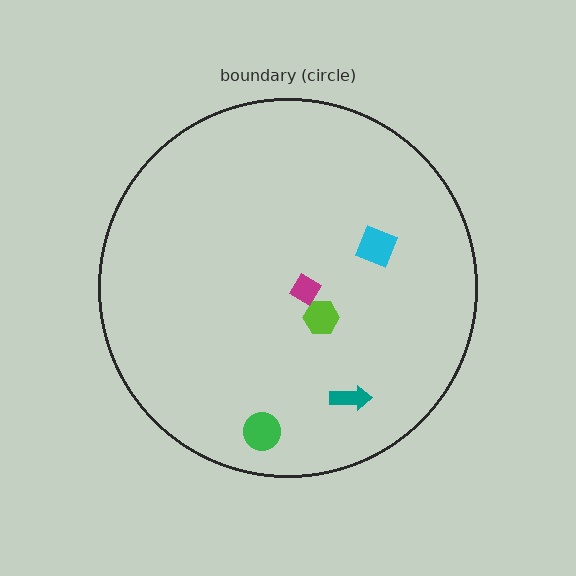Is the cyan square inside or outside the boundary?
Inside.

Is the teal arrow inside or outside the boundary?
Inside.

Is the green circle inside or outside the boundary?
Inside.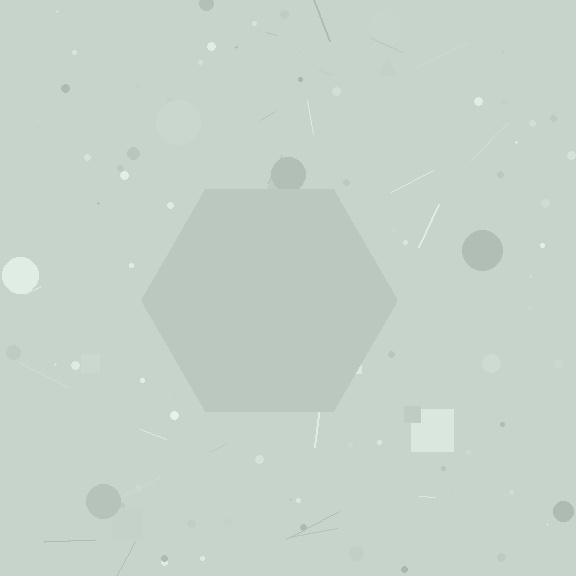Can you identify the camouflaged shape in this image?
The camouflaged shape is a hexagon.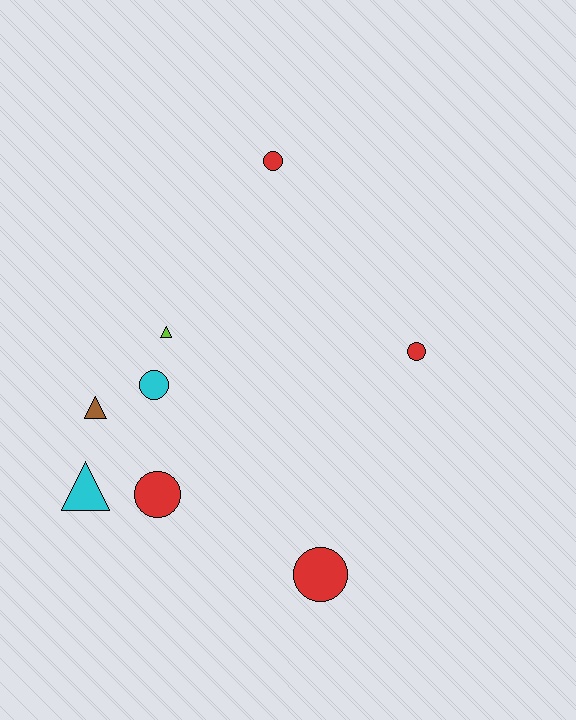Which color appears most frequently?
Red, with 4 objects.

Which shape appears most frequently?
Circle, with 5 objects.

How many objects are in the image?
There are 8 objects.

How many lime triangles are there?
There is 1 lime triangle.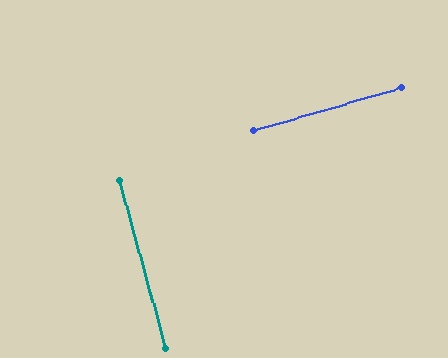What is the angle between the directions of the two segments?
Approximately 89 degrees.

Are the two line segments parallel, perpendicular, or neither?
Perpendicular — they meet at approximately 89°.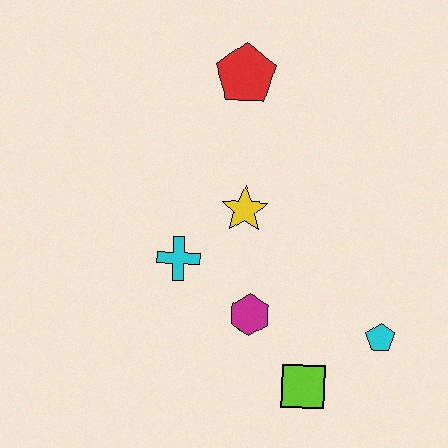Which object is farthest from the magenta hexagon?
The red pentagon is farthest from the magenta hexagon.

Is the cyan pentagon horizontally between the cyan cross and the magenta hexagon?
No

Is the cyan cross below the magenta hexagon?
No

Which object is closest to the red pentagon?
The yellow star is closest to the red pentagon.